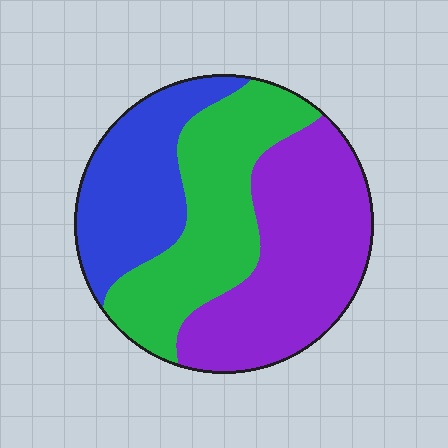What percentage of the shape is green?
Green takes up about one third (1/3) of the shape.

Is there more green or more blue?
Green.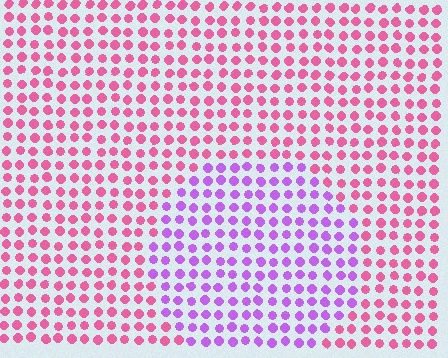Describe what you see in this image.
The image is filled with small pink elements in a uniform arrangement. A circle-shaped region is visible where the elements are tinted to a slightly different hue, forming a subtle color boundary.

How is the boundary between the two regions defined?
The boundary is defined purely by a slight shift in hue (about 48 degrees). Spacing, size, and orientation are identical on both sides.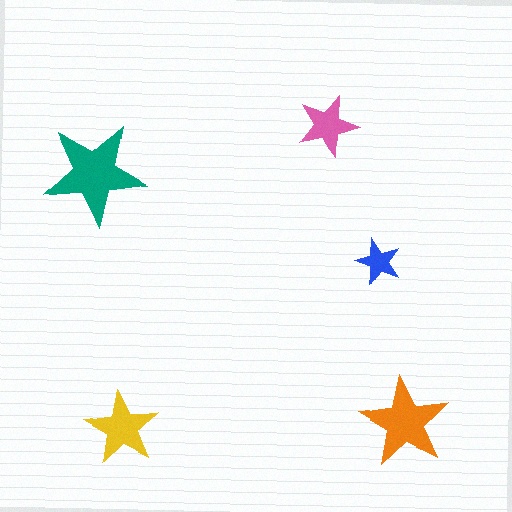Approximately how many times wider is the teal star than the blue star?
About 2.5 times wider.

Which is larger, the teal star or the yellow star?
The teal one.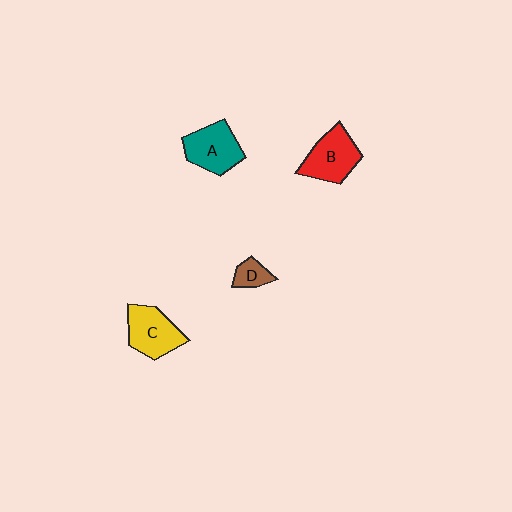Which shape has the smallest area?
Shape D (brown).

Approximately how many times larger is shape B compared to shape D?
Approximately 2.6 times.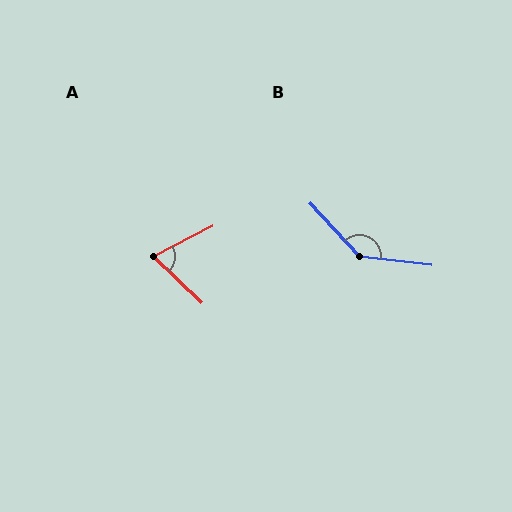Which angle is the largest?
B, at approximately 139 degrees.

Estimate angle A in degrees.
Approximately 71 degrees.